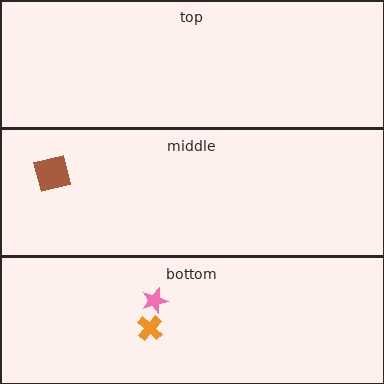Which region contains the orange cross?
The bottom region.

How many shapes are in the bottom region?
2.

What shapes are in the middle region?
The brown square.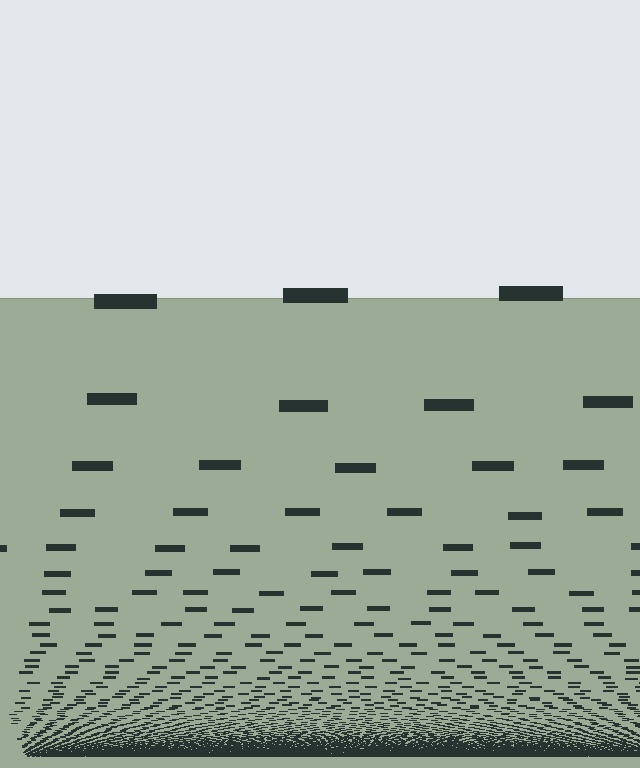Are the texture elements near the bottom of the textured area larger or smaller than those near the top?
Smaller. The gradient is inverted — elements near the bottom are smaller and denser.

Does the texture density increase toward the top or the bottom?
Density increases toward the bottom.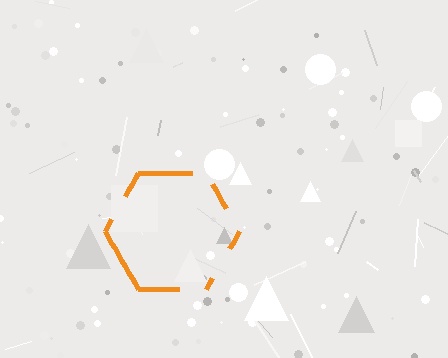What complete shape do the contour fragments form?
The contour fragments form a hexagon.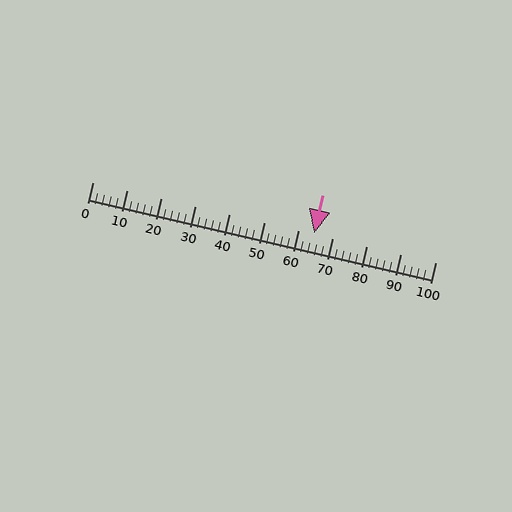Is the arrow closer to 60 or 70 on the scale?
The arrow is closer to 60.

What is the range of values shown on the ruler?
The ruler shows values from 0 to 100.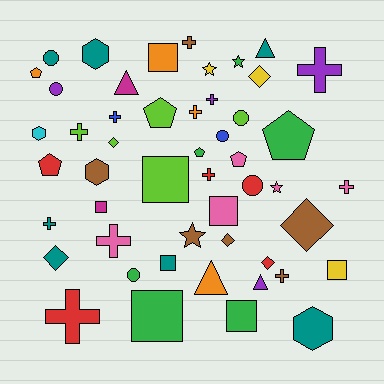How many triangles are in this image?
There are 4 triangles.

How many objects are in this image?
There are 50 objects.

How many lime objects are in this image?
There are 5 lime objects.